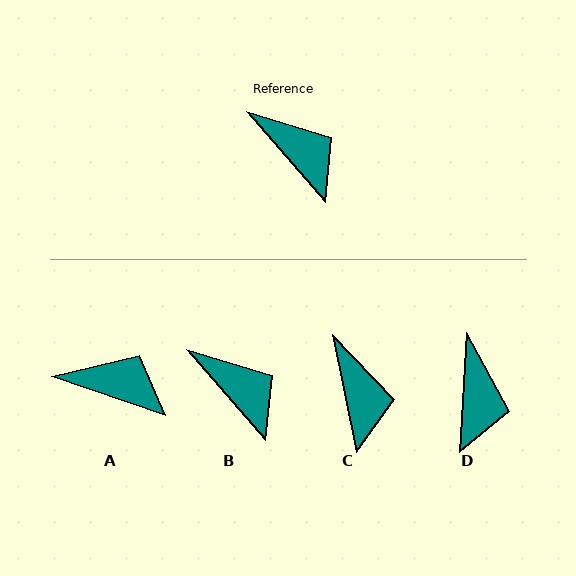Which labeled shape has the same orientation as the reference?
B.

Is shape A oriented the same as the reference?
No, it is off by about 30 degrees.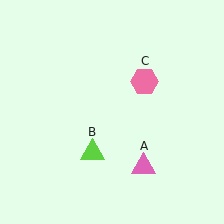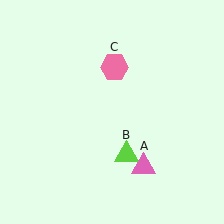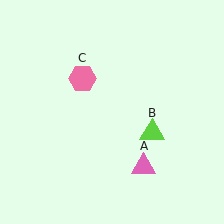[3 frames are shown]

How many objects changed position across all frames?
2 objects changed position: lime triangle (object B), pink hexagon (object C).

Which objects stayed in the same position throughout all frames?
Pink triangle (object A) remained stationary.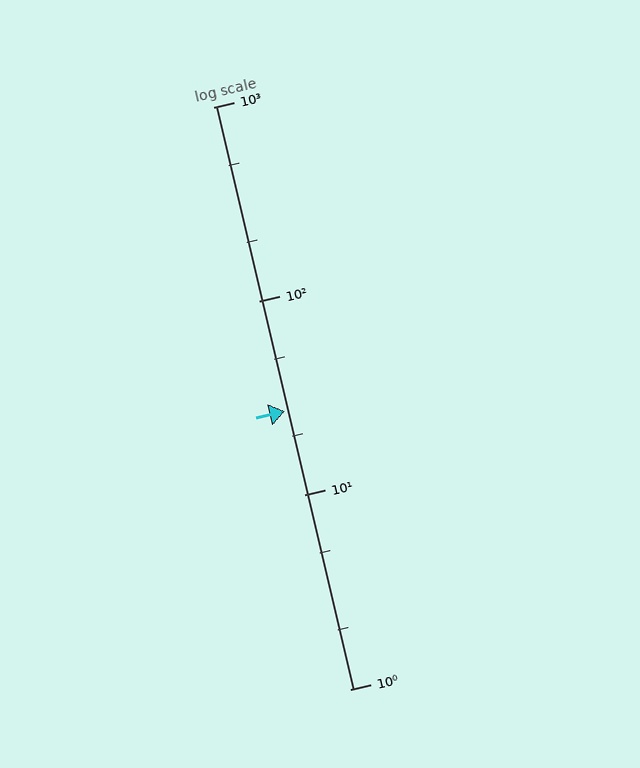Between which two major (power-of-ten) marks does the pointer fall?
The pointer is between 10 and 100.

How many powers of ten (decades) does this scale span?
The scale spans 3 decades, from 1 to 1000.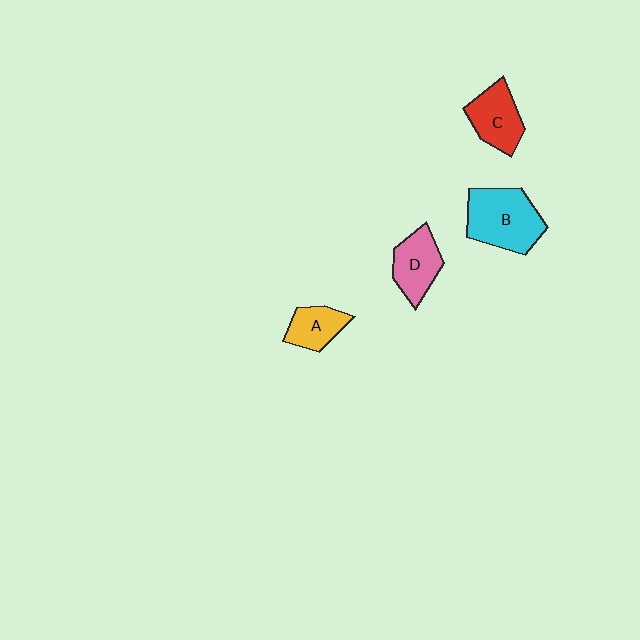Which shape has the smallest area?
Shape A (yellow).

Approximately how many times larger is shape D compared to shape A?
Approximately 1.3 times.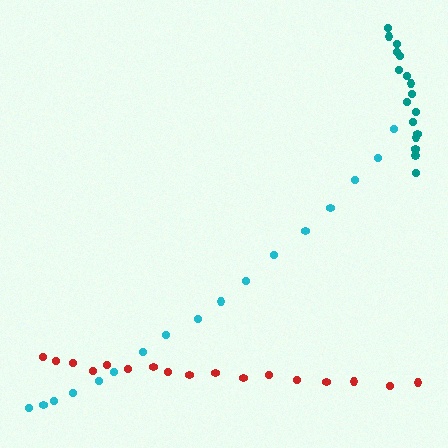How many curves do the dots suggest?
There are 3 distinct paths.